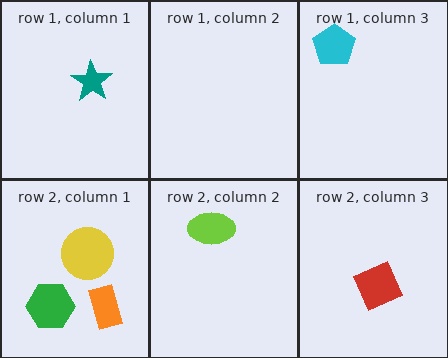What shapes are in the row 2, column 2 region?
The lime ellipse.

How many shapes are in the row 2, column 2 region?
1.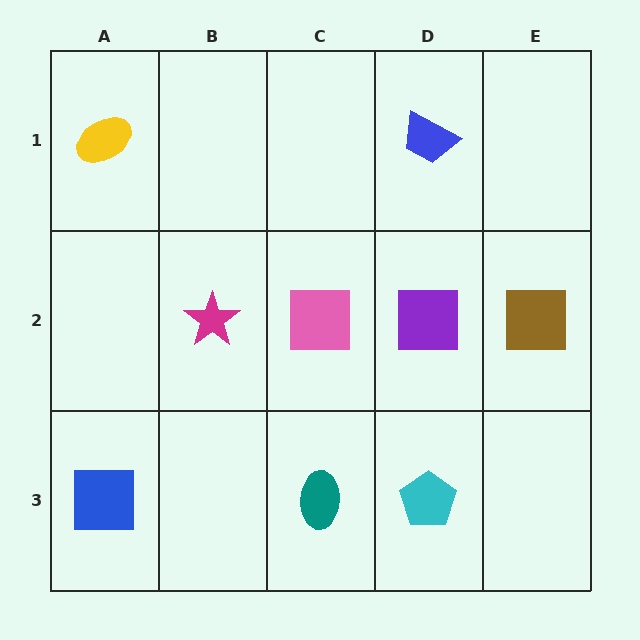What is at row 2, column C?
A pink square.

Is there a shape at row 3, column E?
No, that cell is empty.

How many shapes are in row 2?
4 shapes.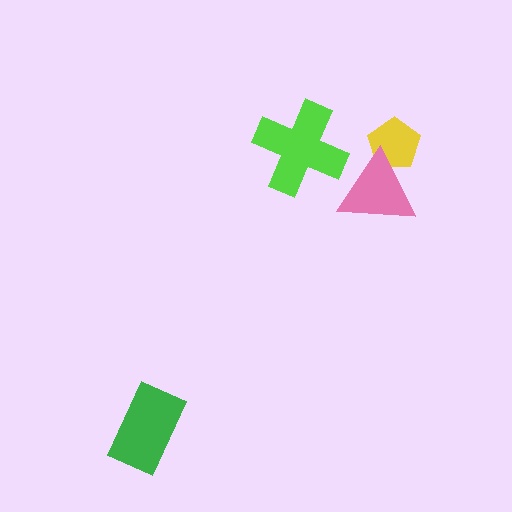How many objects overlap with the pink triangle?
1 object overlaps with the pink triangle.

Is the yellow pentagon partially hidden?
Yes, it is partially covered by another shape.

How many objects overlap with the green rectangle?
0 objects overlap with the green rectangle.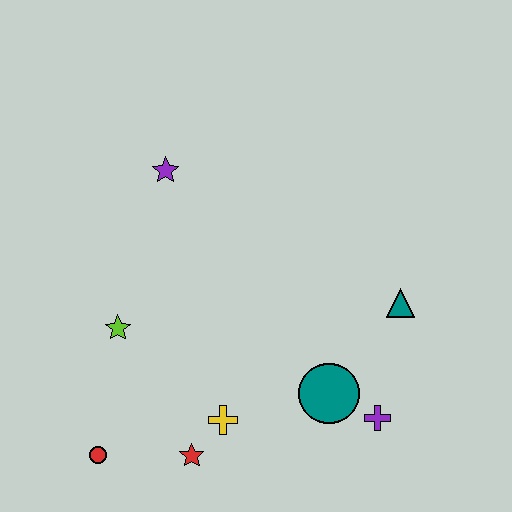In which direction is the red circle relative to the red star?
The red circle is to the left of the red star.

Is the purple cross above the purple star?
No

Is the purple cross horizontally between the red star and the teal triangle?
Yes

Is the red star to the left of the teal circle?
Yes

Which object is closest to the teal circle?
The purple cross is closest to the teal circle.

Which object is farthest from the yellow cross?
The purple star is farthest from the yellow cross.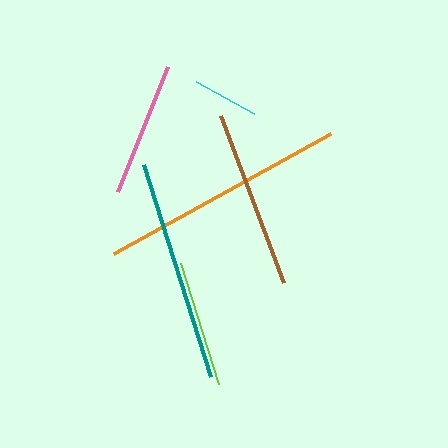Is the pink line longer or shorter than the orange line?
The orange line is longer than the pink line.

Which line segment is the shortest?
The cyan line is the shortest at approximately 66 pixels.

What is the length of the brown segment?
The brown segment is approximately 177 pixels long.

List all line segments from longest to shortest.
From longest to shortest: orange, teal, brown, pink, lime, cyan.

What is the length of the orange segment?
The orange segment is approximately 249 pixels long.